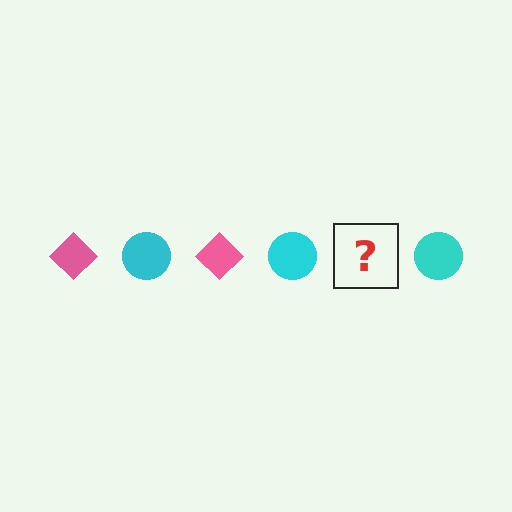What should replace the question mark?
The question mark should be replaced with a pink diamond.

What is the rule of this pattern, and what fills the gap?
The rule is that the pattern alternates between pink diamond and cyan circle. The gap should be filled with a pink diamond.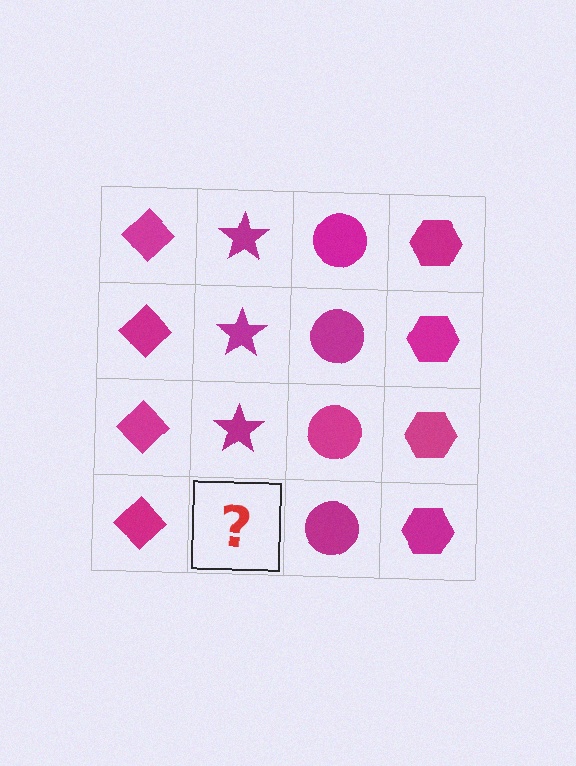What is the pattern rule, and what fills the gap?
The rule is that each column has a consistent shape. The gap should be filled with a magenta star.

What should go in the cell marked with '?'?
The missing cell should contain a magenta star.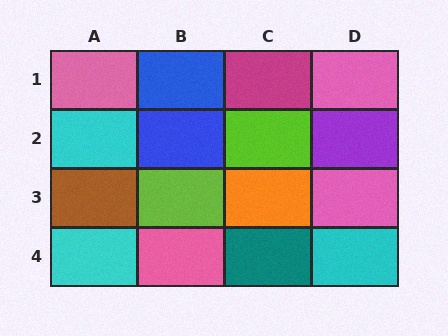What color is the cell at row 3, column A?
Brown.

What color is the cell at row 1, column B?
Blue.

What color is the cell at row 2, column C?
Lime.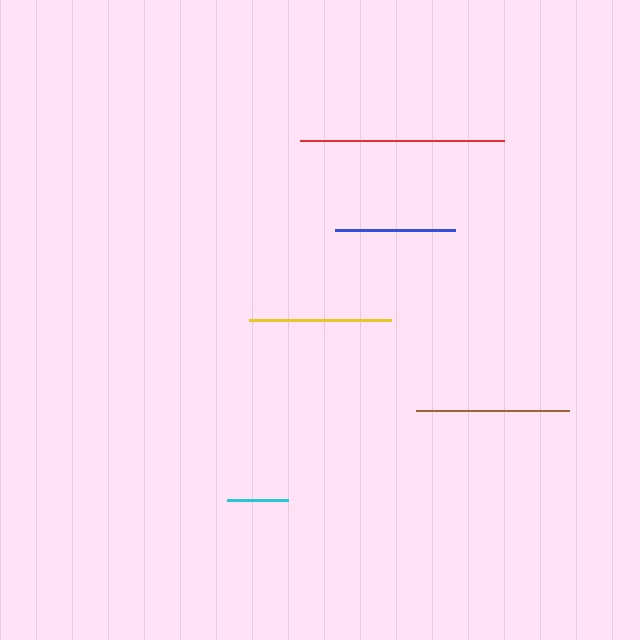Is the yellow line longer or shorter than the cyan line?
The yellow line is longer than the cyan line.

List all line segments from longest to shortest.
From longest to shortest: red, brown, yellow, blue, cyan.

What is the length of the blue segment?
The blue segment is approximately 120 pixels long.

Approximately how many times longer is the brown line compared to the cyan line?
The brown line is approximately 2.5 times the length of the cyan line.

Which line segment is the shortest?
The cyan line is the shortest at approximately 61 pixels.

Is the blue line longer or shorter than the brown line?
The brown line is longer than the blue line.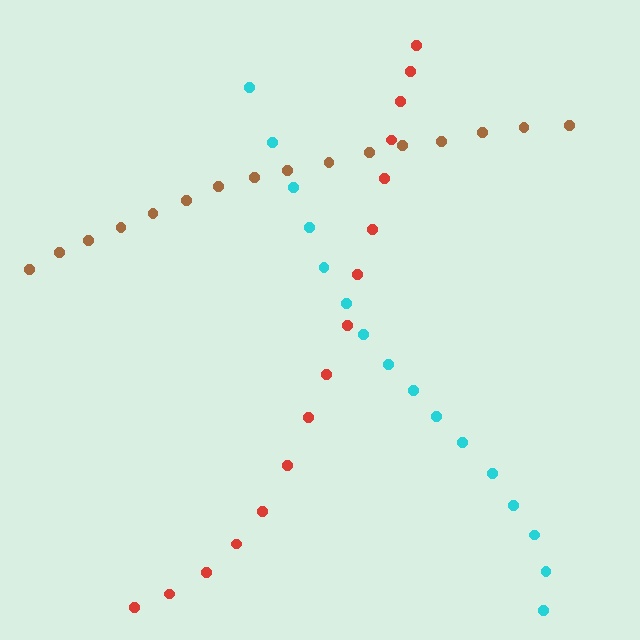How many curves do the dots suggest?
There are 3 distinct paths.